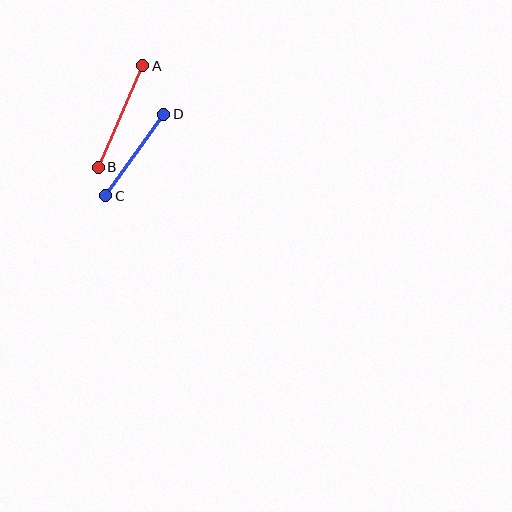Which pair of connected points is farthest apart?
Points A and B are farthest apart.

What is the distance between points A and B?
The distance is approximately 111 pixels.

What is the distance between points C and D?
The distance is approximately 100 pixels.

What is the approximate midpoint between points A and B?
The midpoint is at approximately (121, 116) pixels.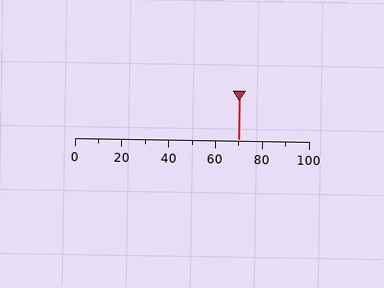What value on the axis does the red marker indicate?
The marker indicates approximately 70.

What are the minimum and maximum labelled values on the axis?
The axis runs from 0 to 100.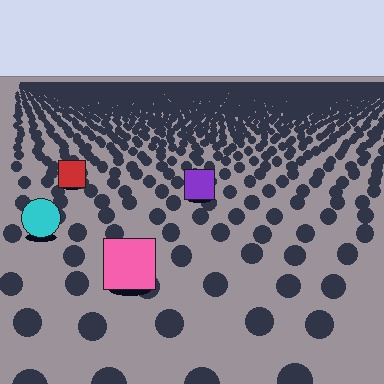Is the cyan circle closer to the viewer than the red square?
Yes. The cyan circle is closer — you can tell from the texture gradient: the ground texture is coarser near it.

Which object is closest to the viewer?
The pink square is closest. The texture marks near it are larger and more spread out.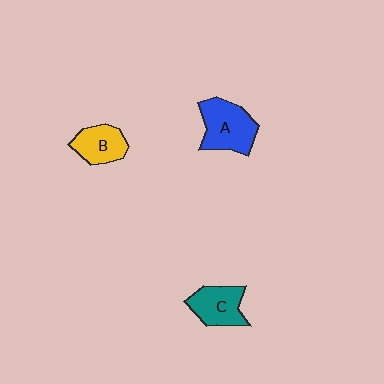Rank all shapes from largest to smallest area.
From largest to smallest: A (blue), C (teal), B (yellow).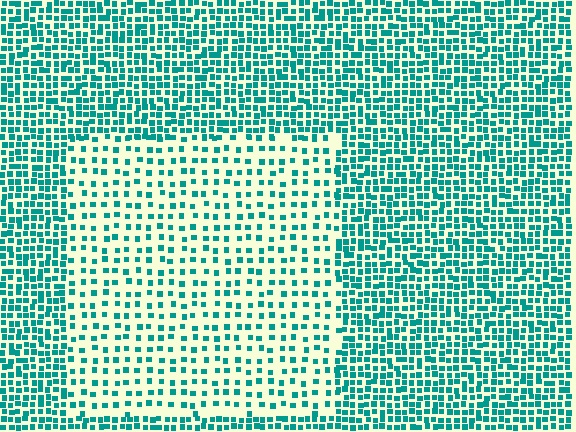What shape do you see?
I see a rectangle.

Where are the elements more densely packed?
The elements are more densely packed outside the rectangle boundary.